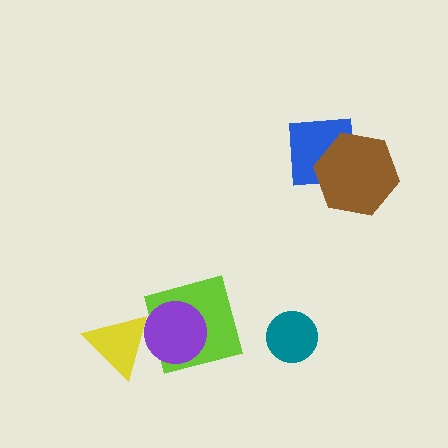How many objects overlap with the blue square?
1 object overlaps with the blue square.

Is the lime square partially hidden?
Yes, it is partially covered by another shape.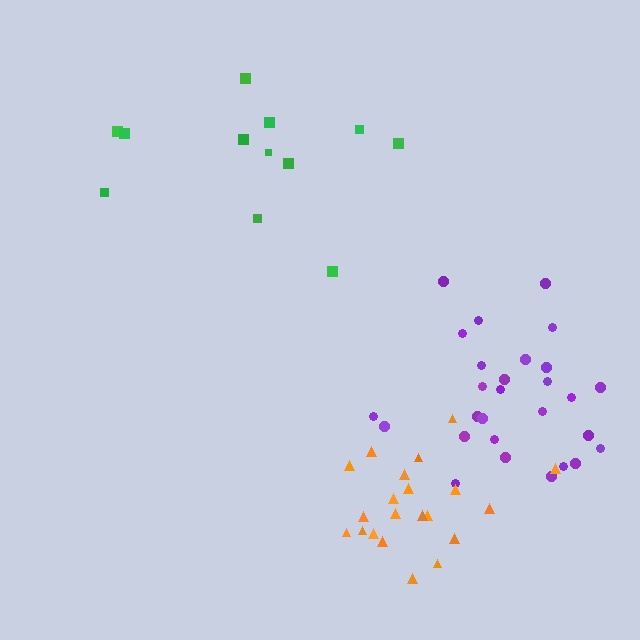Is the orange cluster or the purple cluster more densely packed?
Orange.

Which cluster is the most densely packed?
Orange.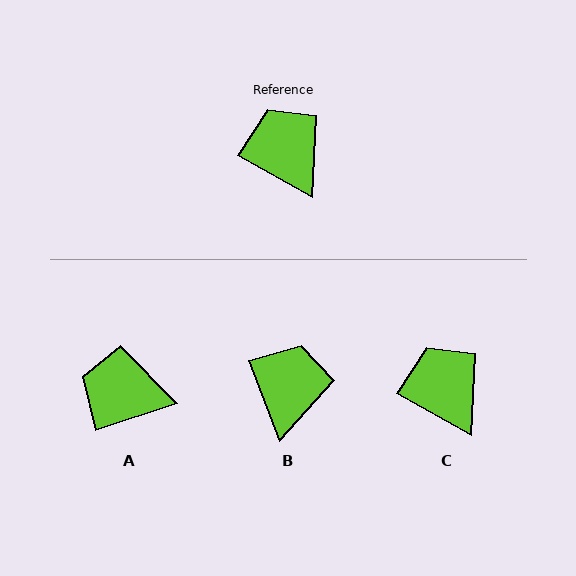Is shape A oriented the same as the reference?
No, it is off by about 47 degrees.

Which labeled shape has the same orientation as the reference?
C.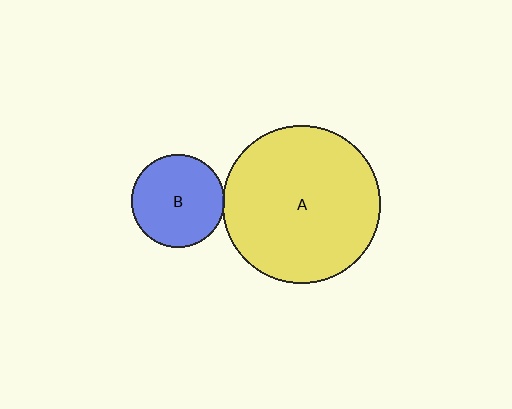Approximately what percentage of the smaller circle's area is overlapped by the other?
Approximately 5%.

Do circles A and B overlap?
Yes.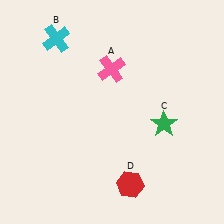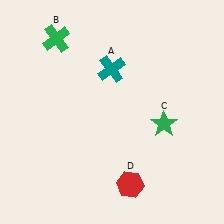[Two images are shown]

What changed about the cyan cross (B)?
In Image 1, B is cyan. In Image 2, it changed to green.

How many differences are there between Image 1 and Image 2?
There are 2 differences between the two images.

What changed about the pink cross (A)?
In Image 1, A is pink. In Image 2, it changed to teal.